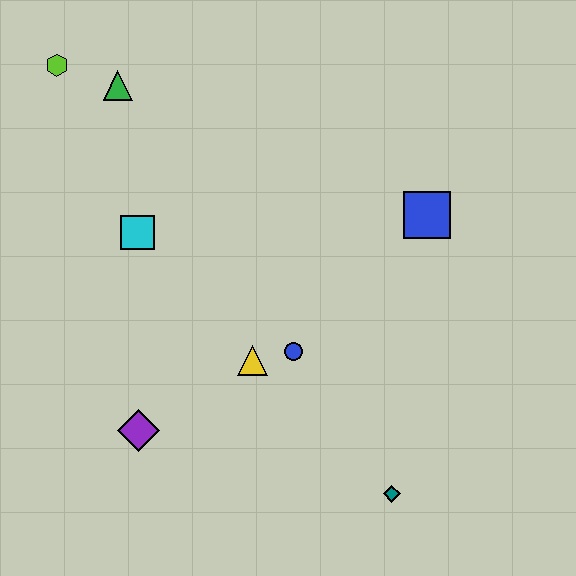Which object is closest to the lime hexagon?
The green triangle is closest to the lime hexagon.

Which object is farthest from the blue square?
The lime hexagon is farthest from the blue square.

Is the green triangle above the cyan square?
Yes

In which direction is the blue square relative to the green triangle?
The blue square is to the right of the green triangle.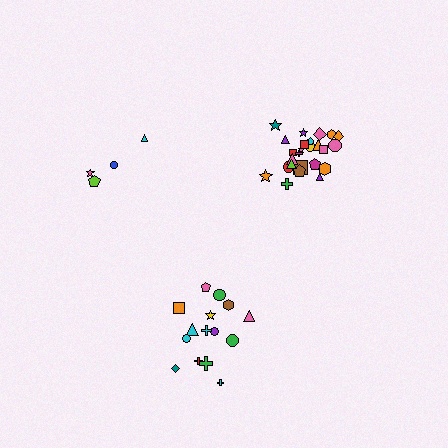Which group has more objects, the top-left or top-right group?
The top-right group.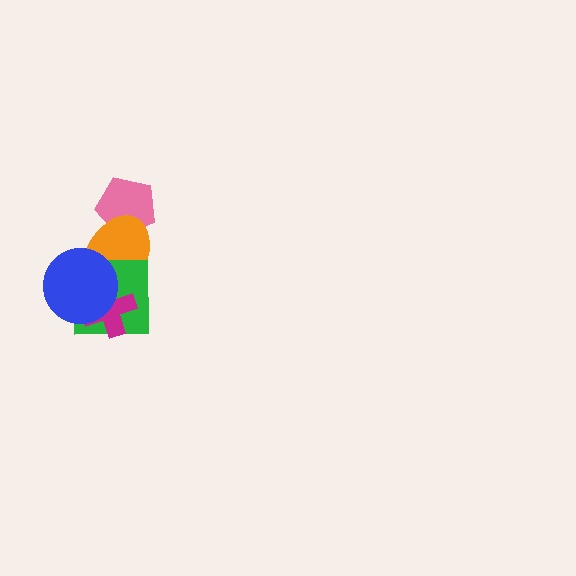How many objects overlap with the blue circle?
3 objects overlap with the blue circle.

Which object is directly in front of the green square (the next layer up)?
The magenta cross is directly in front of the green square.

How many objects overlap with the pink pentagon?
1 object overlaps with the pink pentagon.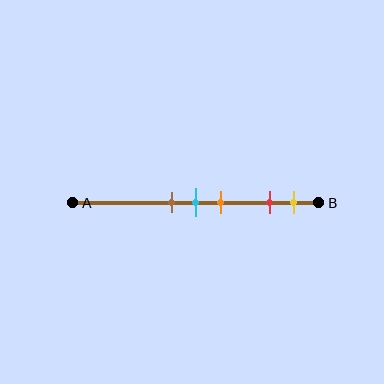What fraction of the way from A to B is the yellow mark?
The yellow mark is approximately 90% (0.9) of the way from A to B.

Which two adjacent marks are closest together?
The brown and cyan marks are the closest adjacent pair.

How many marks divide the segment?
There are 5 marks dividing the segment.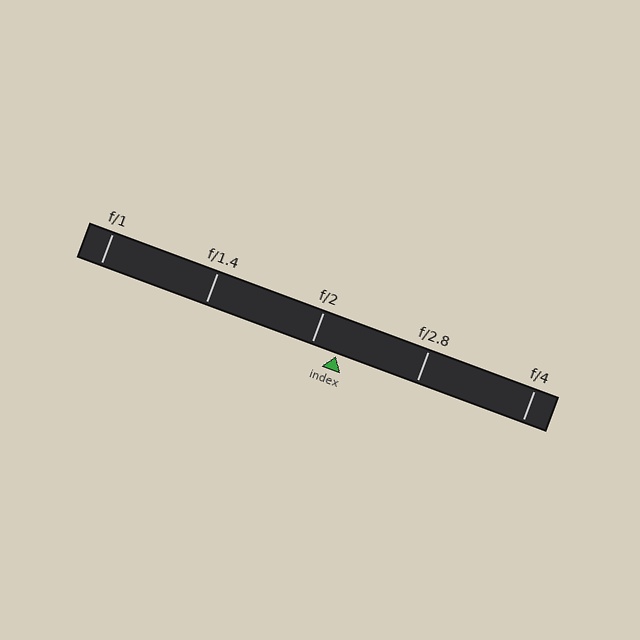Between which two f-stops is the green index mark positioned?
The index mark is between f/2 and f/2.8.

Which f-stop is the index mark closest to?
The index mark is closest to f/2.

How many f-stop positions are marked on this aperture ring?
There are 5 f-stop positions marked.